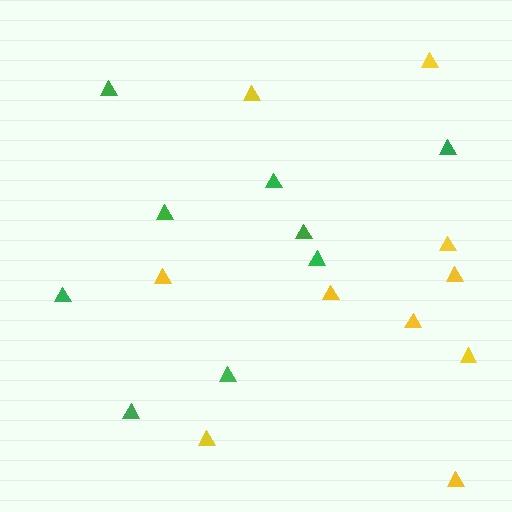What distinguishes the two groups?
There are 2 groups: one group of green triangles (9) and one group of yellow triangles (10).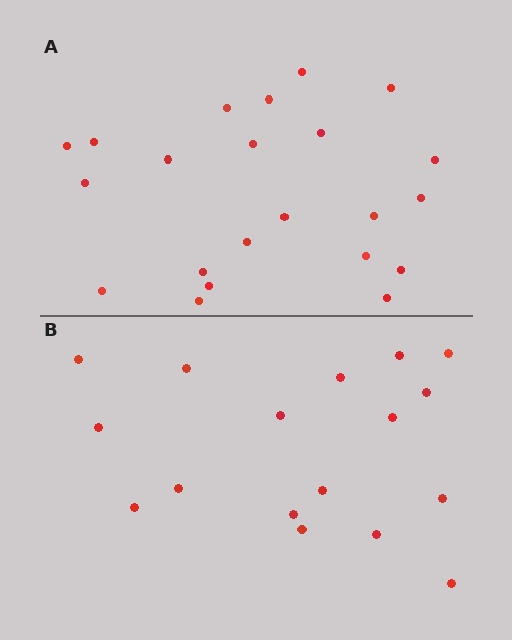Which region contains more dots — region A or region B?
Region A (the top region) has more dots.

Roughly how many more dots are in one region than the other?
Region A has about 5 more dots than region B.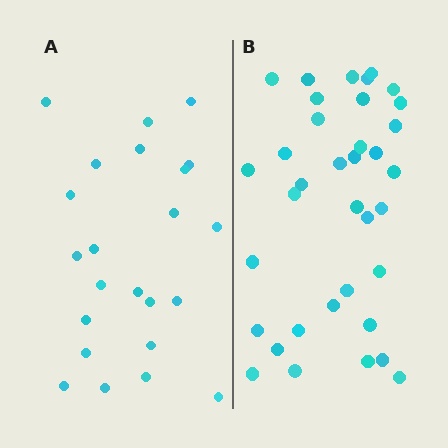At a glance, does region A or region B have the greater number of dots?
Region B (the right region) has more dots.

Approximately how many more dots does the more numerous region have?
Region B has approximately 15 more dots than region A.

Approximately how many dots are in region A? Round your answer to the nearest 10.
About 20 dots. (The exact count is 23, which rounds to 20.)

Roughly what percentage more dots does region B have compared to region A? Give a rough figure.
About 55% more.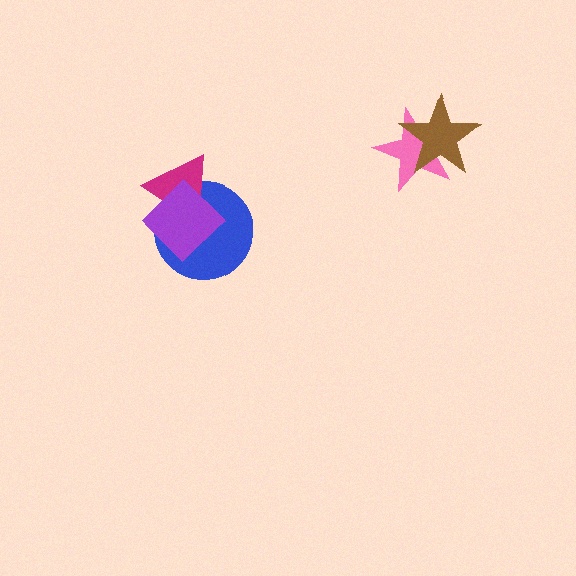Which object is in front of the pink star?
The brown star is in front of the pink star.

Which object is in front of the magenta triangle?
The purple diamond is in front of the magenta triangle.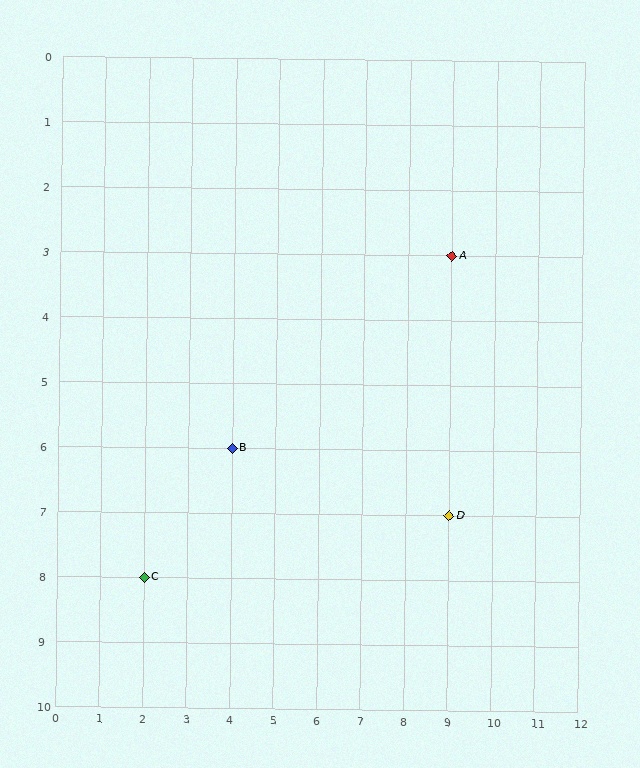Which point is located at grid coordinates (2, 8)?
Point C is at (2, 8).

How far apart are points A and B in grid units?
Points A and B are 5 columns and 3 rows apart (about 5.8 grid units diagonally).